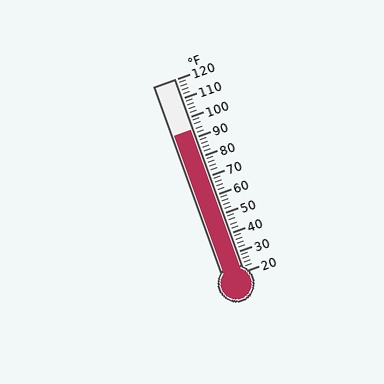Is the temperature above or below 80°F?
The temperature is above 80°F.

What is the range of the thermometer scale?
The thermometer scale ranges from 20°F to 120°F.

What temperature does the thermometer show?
The thermometer shows approximately 94°F.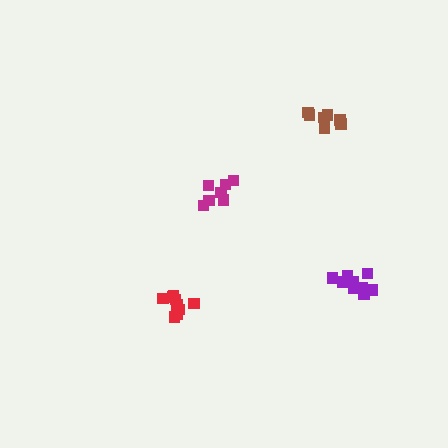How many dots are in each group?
Group 1: 9 dots, Group 2: 7 dots, Group 3: 10 dots, Group 4: 9 dots (35 total).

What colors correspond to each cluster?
The clusters are colored: brown, magenta, purple, red.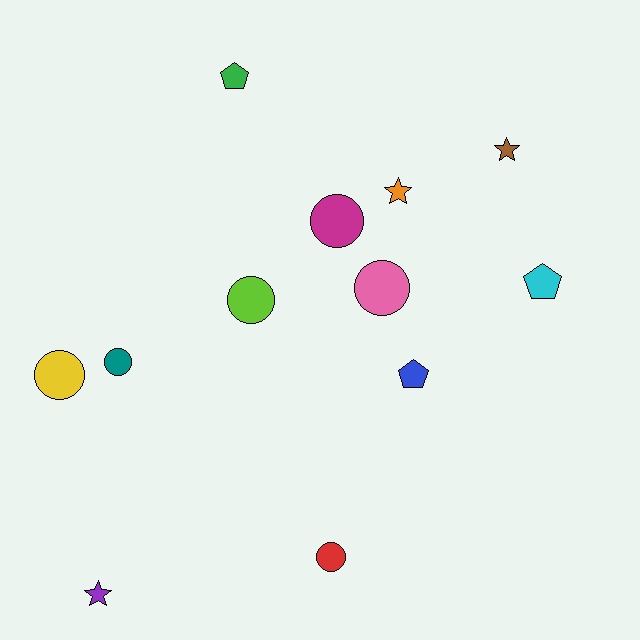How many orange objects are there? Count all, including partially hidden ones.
There is 1 orange object.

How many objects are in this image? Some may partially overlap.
There are 12 objects.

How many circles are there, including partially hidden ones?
There are 6 circles.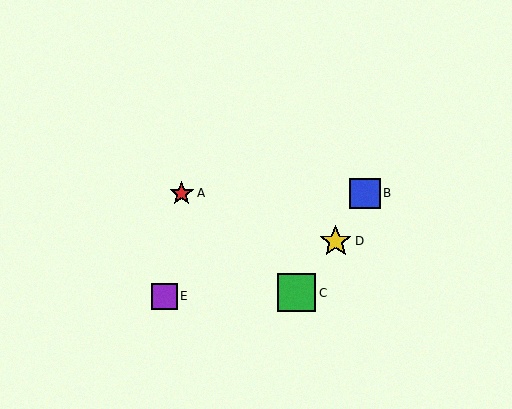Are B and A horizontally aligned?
Yes, both are at y≈193.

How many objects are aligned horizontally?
2 objects (A, B) are aligned horizontally.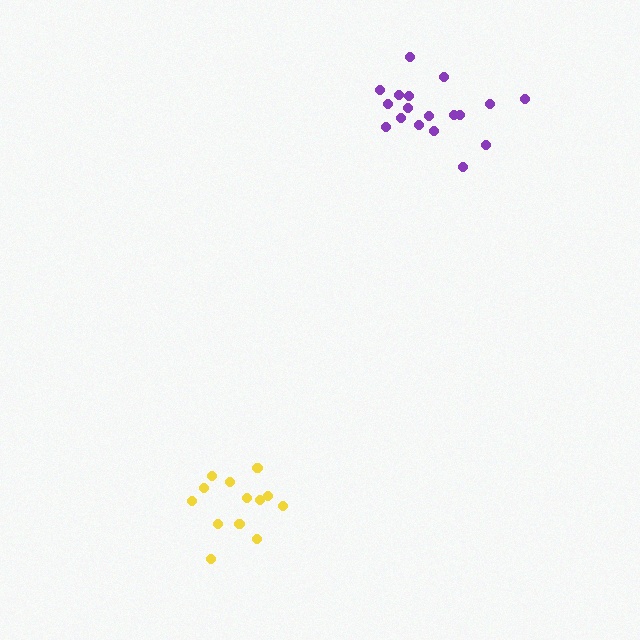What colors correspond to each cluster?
The clusters are colored: purple, yellow.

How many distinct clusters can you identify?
There are 2 distinct clusters.